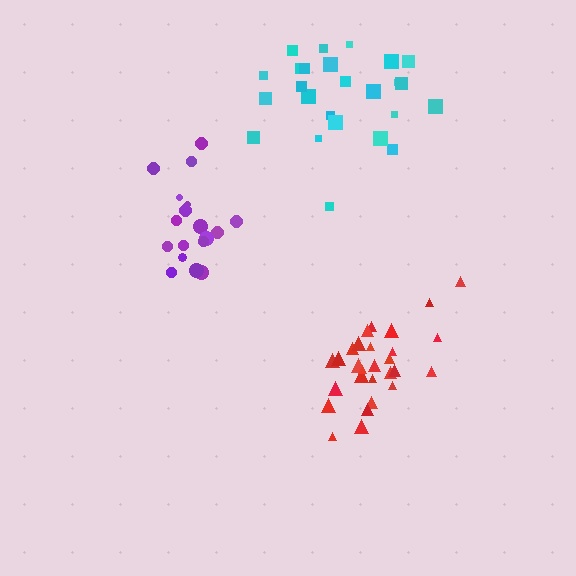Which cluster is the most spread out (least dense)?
Cyan.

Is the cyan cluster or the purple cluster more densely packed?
Purple.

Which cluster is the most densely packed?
Red.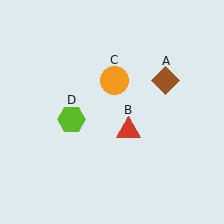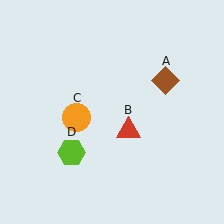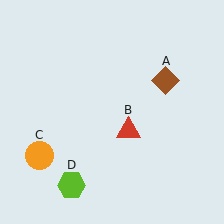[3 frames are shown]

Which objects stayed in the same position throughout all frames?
Brown diamond (object A) and red triangle (object B) remained stationary.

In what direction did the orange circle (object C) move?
The orange circle (object C) moved down and to the left.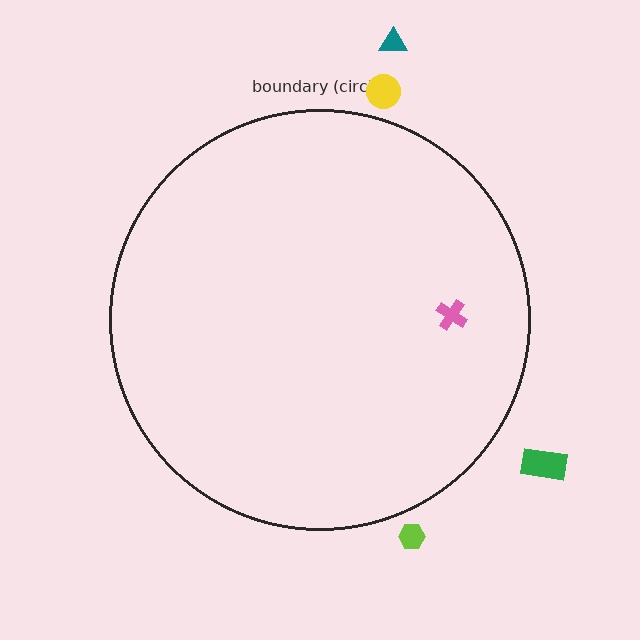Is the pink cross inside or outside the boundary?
Inside.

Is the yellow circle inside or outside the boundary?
Outside.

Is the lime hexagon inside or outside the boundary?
Outside.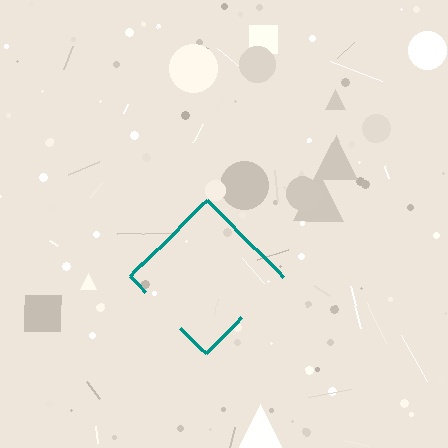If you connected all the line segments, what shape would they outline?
They would outline a diamond.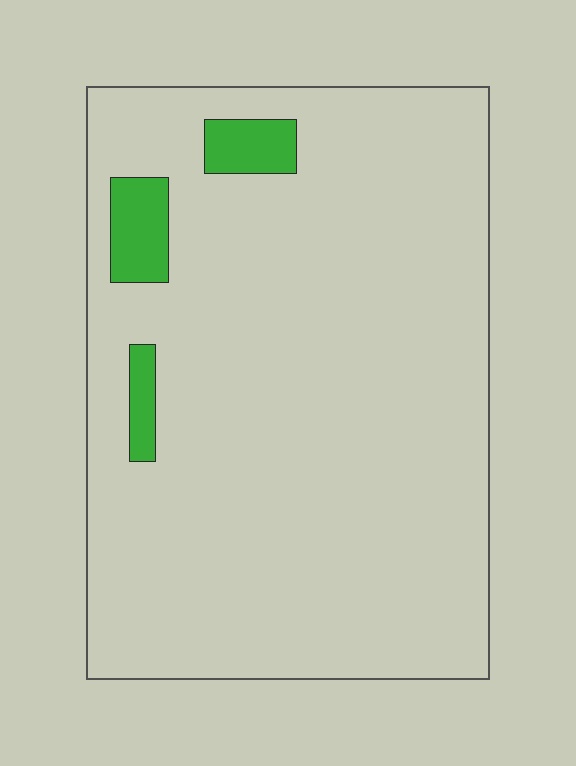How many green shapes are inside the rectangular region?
3.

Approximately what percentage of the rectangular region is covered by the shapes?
Approximately 5%.